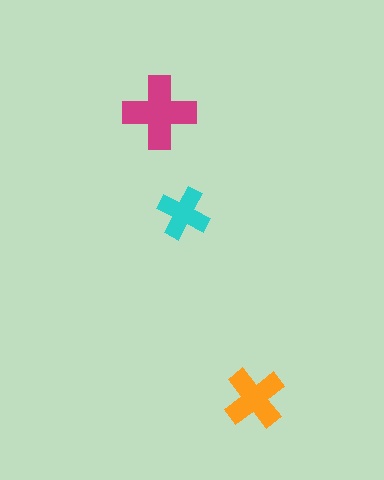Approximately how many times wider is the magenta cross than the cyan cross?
About 1.5 times wider.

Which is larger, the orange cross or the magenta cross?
The magenta one.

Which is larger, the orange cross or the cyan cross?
The orange one.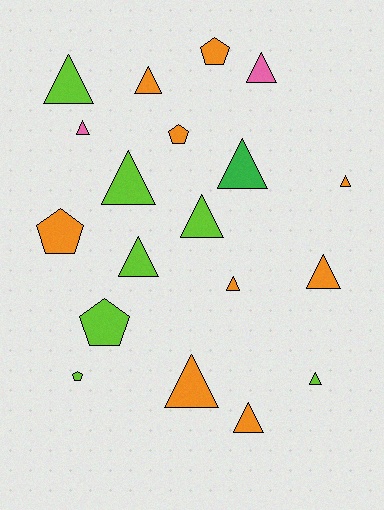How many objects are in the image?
There are 19 objects.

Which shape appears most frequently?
Triangle, with 14 objects.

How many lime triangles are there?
There are 5 lime triangles.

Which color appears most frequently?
Orange, with 9 objects.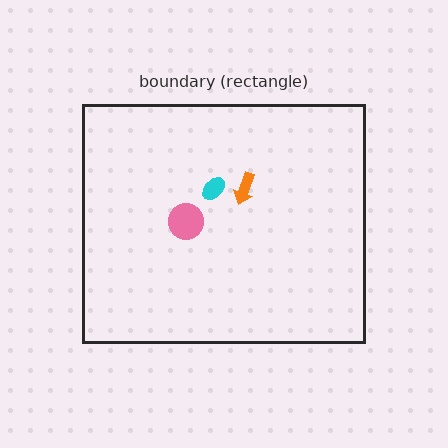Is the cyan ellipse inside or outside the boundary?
Inside.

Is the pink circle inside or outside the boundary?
Inside.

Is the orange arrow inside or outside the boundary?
Inside.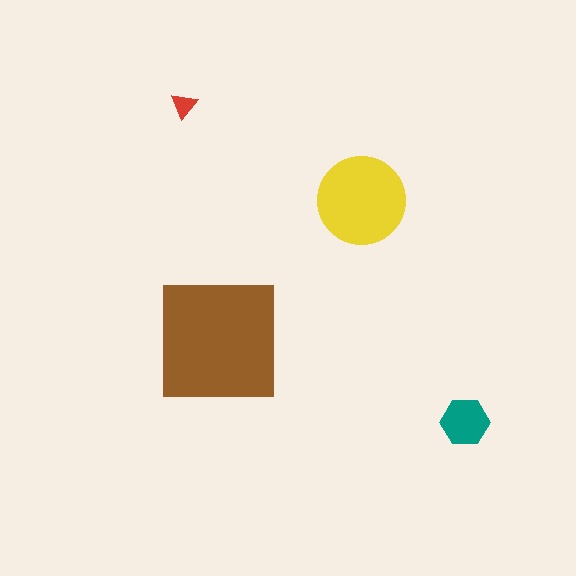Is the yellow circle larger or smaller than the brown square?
Smaller.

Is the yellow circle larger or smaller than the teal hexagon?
Larger.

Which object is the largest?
The brown square.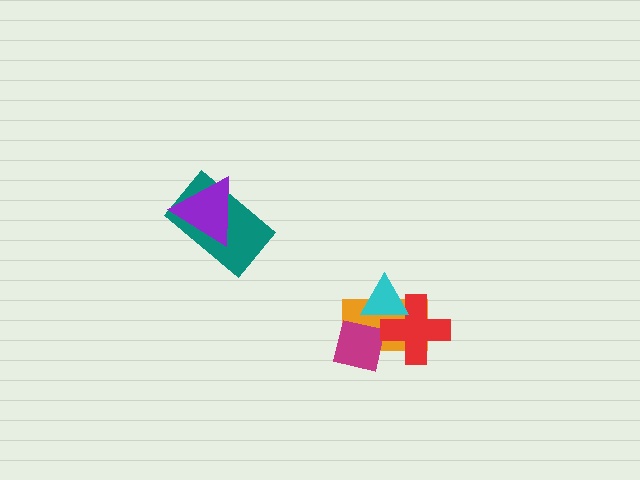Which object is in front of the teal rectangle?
The purple triangle is in front of the teal rectangle.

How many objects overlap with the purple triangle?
1 object overlaps with the purple triangle.